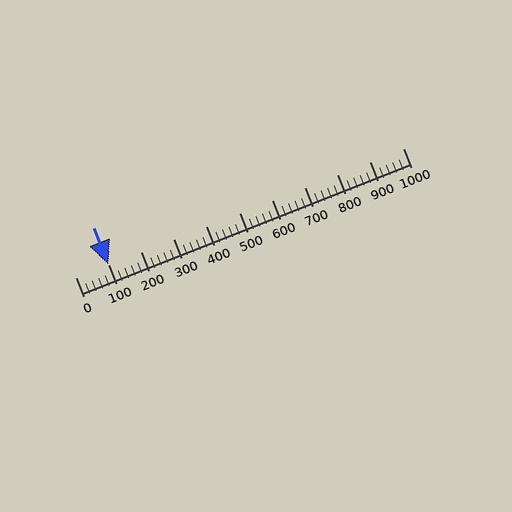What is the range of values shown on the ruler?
The ruler shows values from 0 to 1000.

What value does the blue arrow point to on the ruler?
The blue arrow points to approximately 100.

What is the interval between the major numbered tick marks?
The major tick marks are spaced 100 units apart.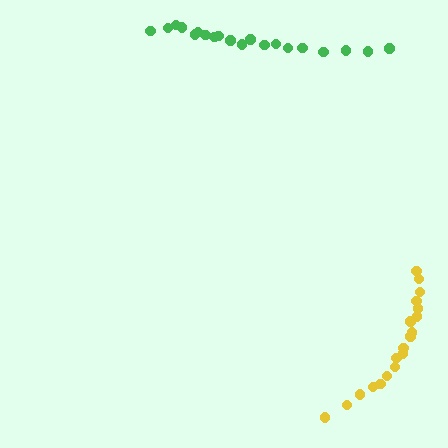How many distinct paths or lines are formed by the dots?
There are 2 distinct paths.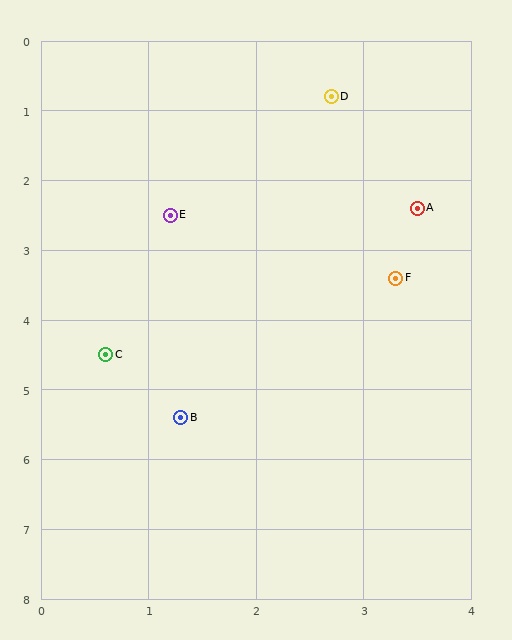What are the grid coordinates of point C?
Point C is at approximately (0.6, 4.5).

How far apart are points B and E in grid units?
Points B and E are about 2.9 grid units apart.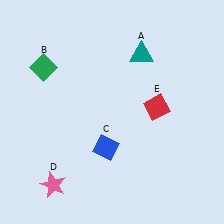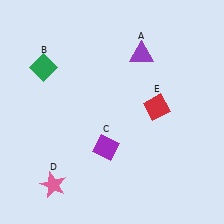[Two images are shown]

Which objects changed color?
A changed from teal to purple. C changed from blue to purple.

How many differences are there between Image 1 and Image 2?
There are 2 differences between the two images.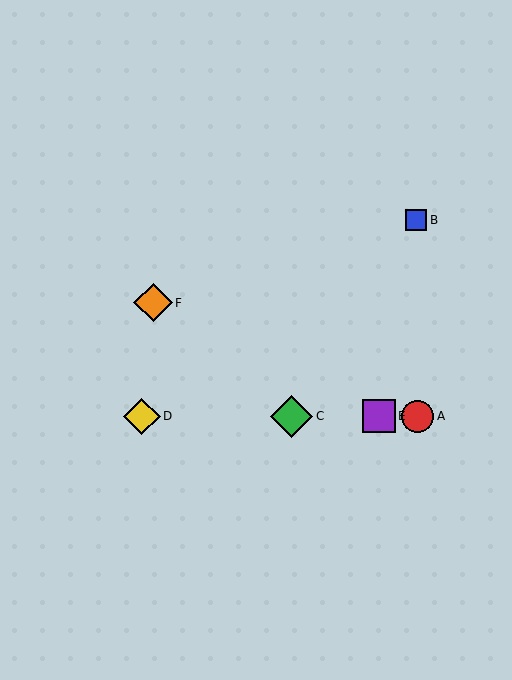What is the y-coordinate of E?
Object E is at y≈416.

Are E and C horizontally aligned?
Yes, both are at y≈416.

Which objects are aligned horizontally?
Objects A, C, D, E are aligned horizontally.